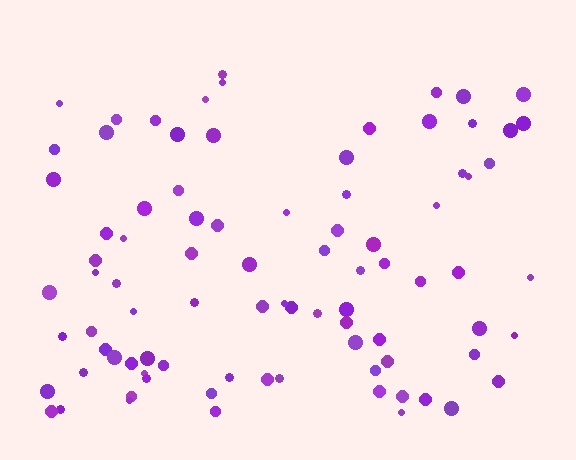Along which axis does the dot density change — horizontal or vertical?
Vertical.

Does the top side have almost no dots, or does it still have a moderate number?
Still a moderate number, just noticeably fewer than the bottom.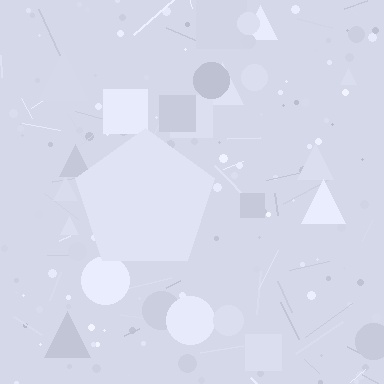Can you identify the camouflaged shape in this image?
The camouflaged shape is a pentagon.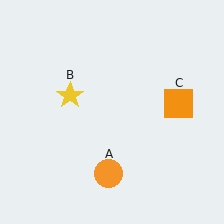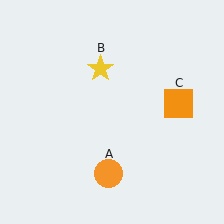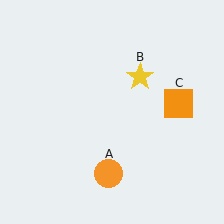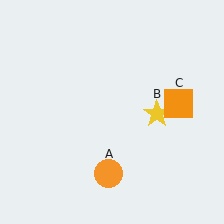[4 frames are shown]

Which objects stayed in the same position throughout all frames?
Orange circle (object A) and orange square (object C) remained stationary.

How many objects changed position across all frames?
1 object changed position: yellow star (object B).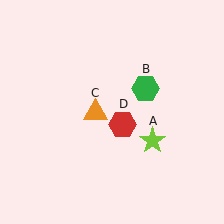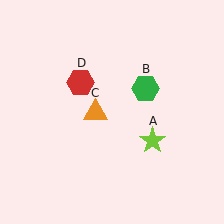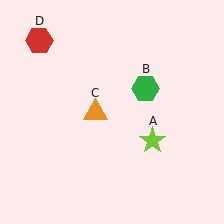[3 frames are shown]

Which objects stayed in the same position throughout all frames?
Lime star (object A) and green hexagon (object B) and orange triangle (object C) remained stationary.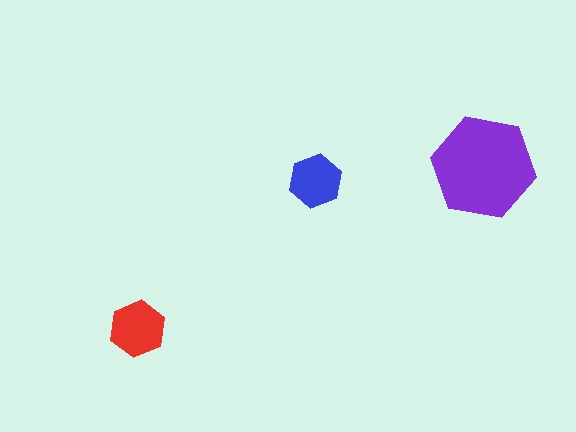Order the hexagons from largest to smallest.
the purple one, the red one, the blue one.